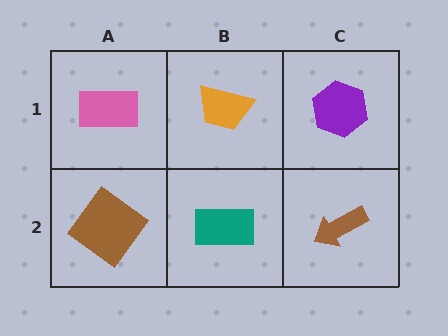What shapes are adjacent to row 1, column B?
A teal rectangle (row 2, column B), a pink rectangle (row 1, column A), a purple hexagon (row 1, column C).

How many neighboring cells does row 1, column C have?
2.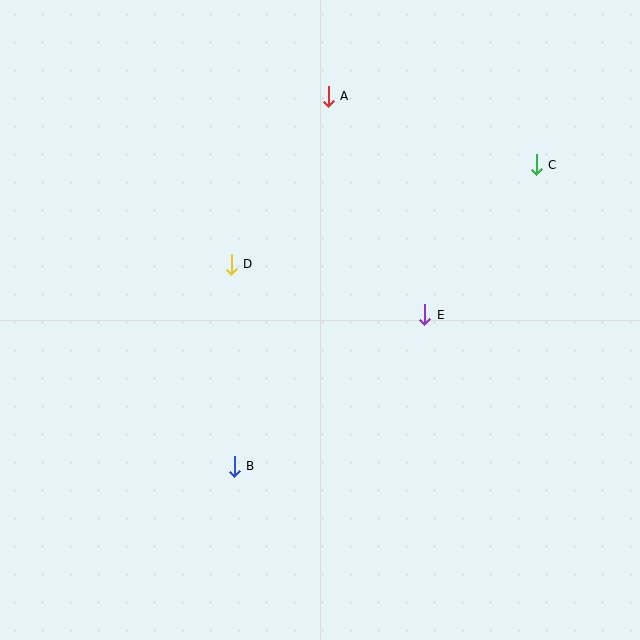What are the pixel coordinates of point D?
Point D is at (231, 264).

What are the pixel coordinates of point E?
Point E is at (425, 315).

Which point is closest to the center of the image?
Point D at (231, 264) is closest to the center.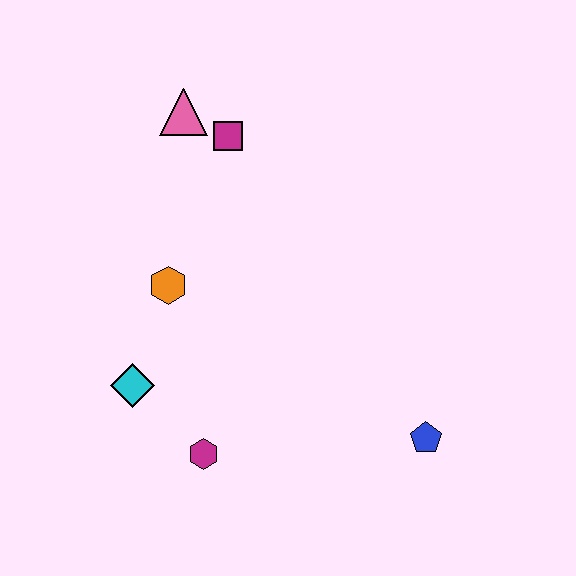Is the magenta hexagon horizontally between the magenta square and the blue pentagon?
No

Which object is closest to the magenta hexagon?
The cyan diamond is closest to the magenta hexagon.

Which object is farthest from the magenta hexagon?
The pink triangle is farthest from the magenta hexagon.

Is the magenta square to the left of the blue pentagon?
Yes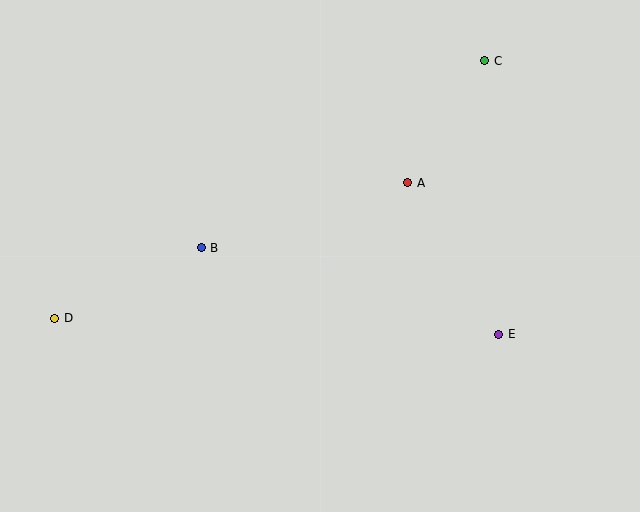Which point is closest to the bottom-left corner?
Point D is closest to the bottom-left corner.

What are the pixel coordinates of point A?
Point A is at (408, 183).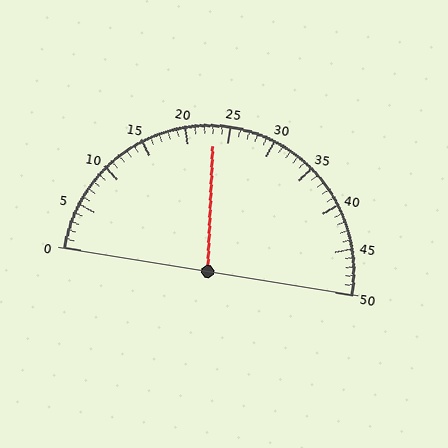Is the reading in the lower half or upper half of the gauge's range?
The reading is in the lower half of the range (0 to 50).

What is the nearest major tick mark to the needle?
The nearest major tick mark is 25.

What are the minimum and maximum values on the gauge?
The gauge ranges from 0 to 50.